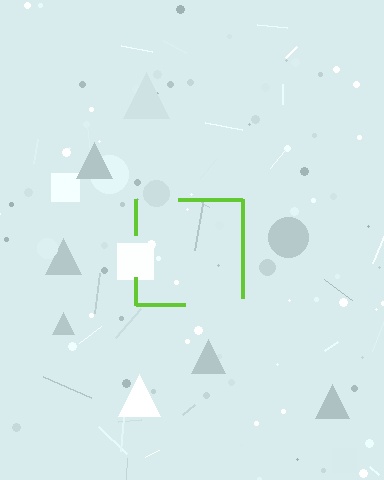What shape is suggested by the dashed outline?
The dashed outline suggests a square.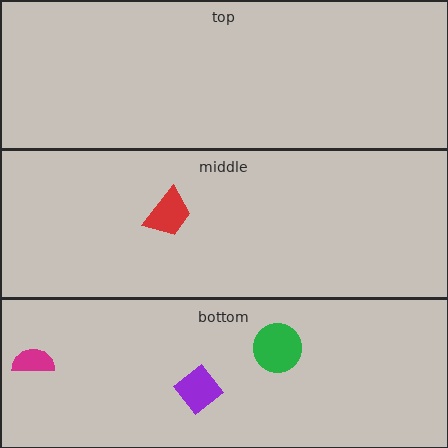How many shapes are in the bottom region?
3.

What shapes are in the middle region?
The red trapezoid.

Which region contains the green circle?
The bottom region.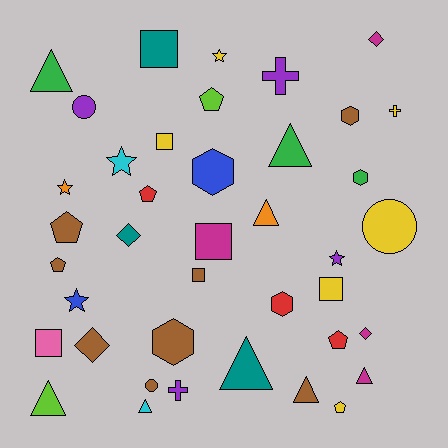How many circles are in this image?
There are 3 circles.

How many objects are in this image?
There are 40 objects.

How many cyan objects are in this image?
There are 2 cyan objects.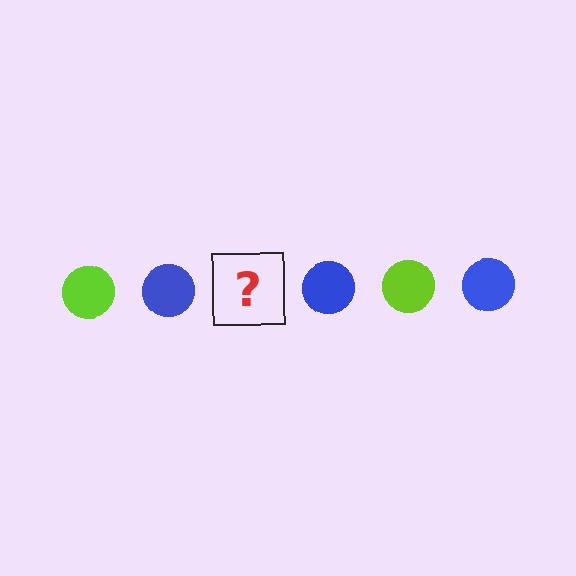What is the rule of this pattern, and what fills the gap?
The rule is that the pattern cycles through lime, blue circles. The gap should be filled with a lime circle.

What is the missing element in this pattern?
The missing element is a lime circle.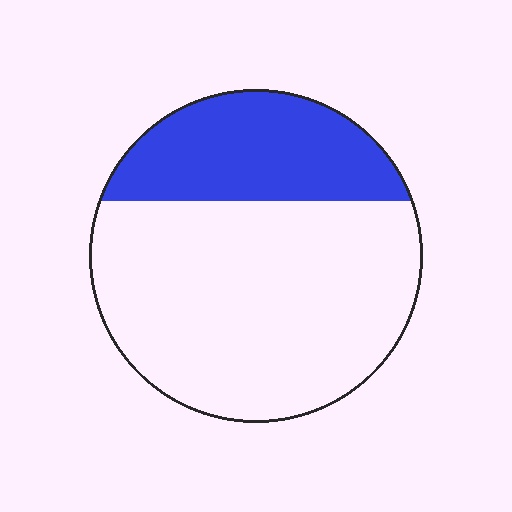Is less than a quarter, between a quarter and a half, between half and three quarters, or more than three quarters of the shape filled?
Between a quarter and a half.